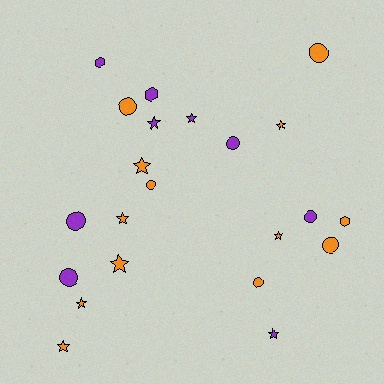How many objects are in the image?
There are 22 objects.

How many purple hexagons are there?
There are 2 purple hexagons.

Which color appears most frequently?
Orange, with 13 objects.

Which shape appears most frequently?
Star, with 10 objects.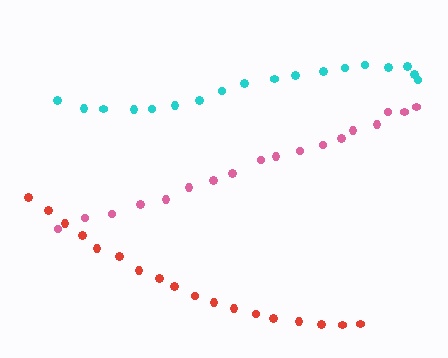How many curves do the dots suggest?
There are 3 distinct paths.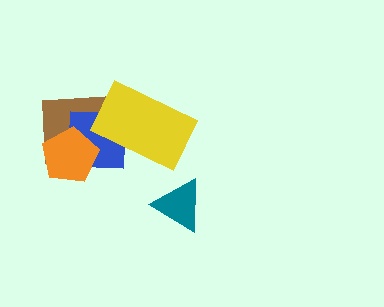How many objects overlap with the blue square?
3 objects overlap with the blue square.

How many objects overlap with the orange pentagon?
2 objects overlap with the orange pentagon.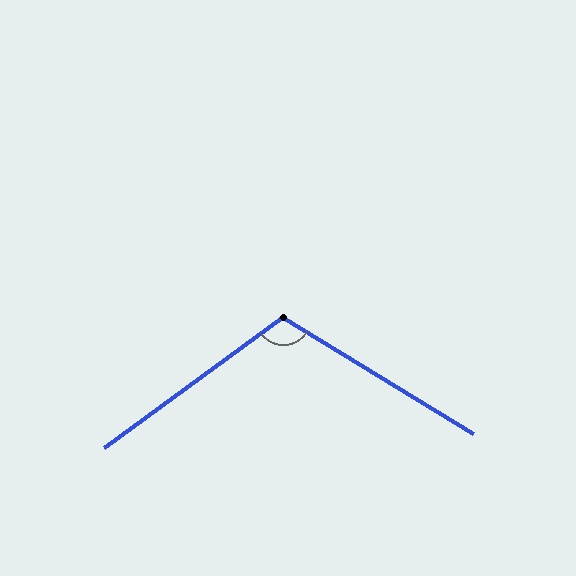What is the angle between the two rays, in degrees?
Approximately 112 degrees.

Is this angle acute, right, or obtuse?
It is obtuse.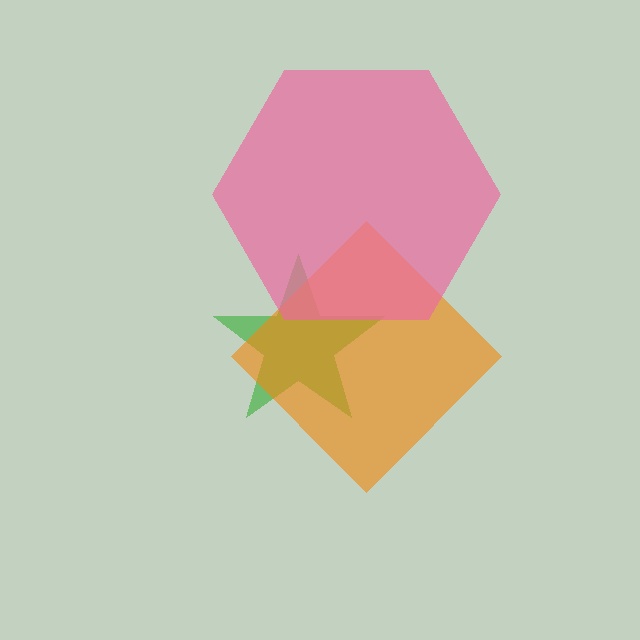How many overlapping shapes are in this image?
There are 3 overlapping shapes in the image.